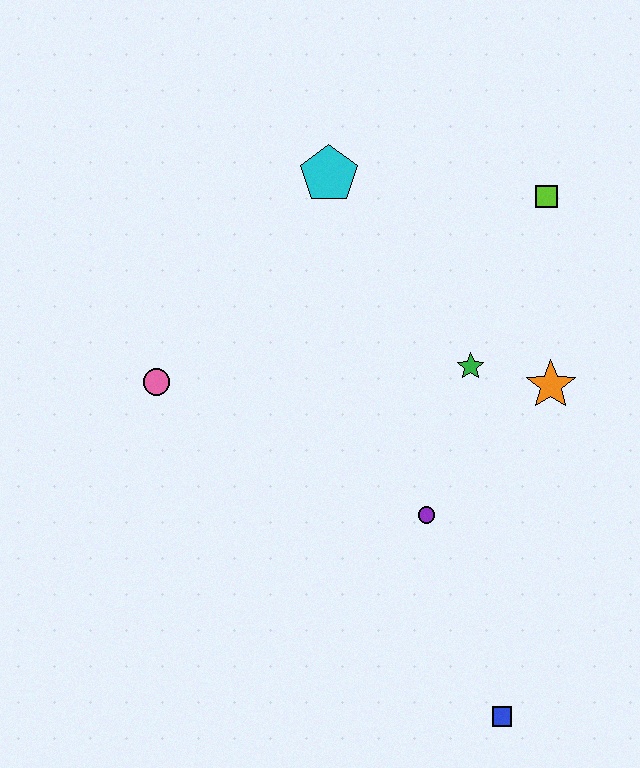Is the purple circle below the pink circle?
Yes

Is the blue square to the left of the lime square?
Yes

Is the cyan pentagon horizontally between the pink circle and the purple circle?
Yes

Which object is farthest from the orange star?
The pink circle is farthest from the orange star.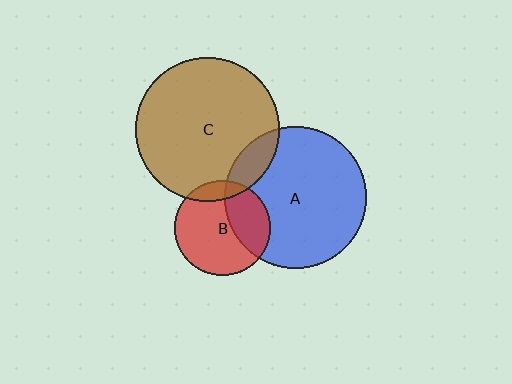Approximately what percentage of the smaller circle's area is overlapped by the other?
Approximately 35%.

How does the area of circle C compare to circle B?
Approximately 2.3 times.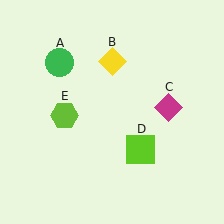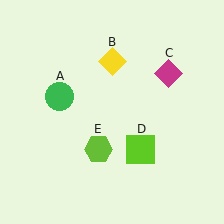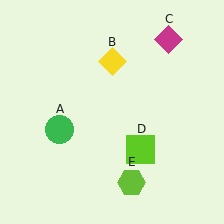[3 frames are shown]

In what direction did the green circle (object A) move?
The green circle (object A) moved down.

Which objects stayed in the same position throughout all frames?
Yellow diamond (object B) and lime square (object D) remained stationary.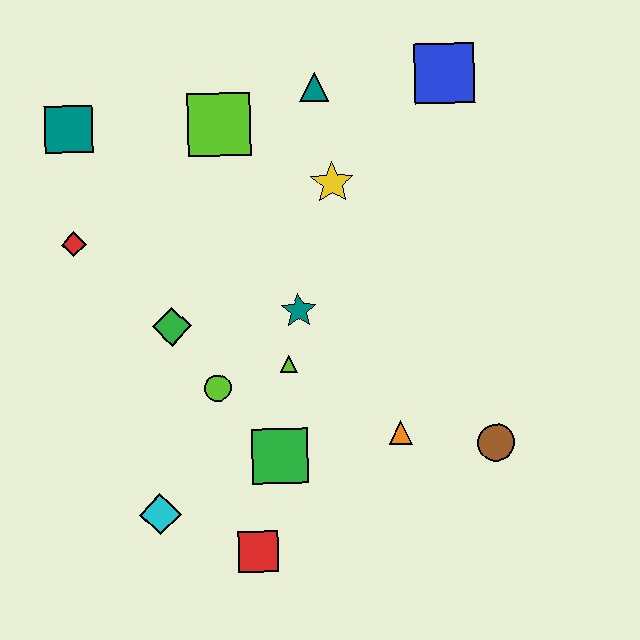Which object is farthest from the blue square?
The cyan diamond is farthest from the blue square.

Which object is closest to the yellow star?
The teal triangle is closest to the yellow star.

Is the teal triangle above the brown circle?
Yes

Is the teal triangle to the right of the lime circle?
Yes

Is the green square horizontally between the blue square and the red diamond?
Yes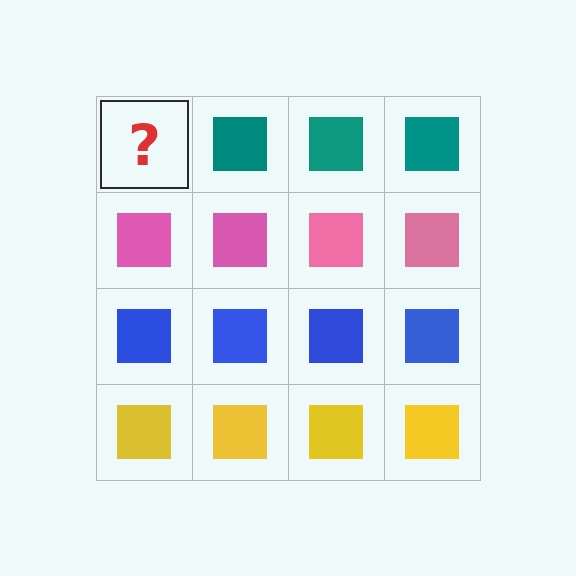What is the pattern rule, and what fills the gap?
The rule is that each row has a consistent color. The gap should be filled with a teal square.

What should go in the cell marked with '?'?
The missing cell should contain a teal square.